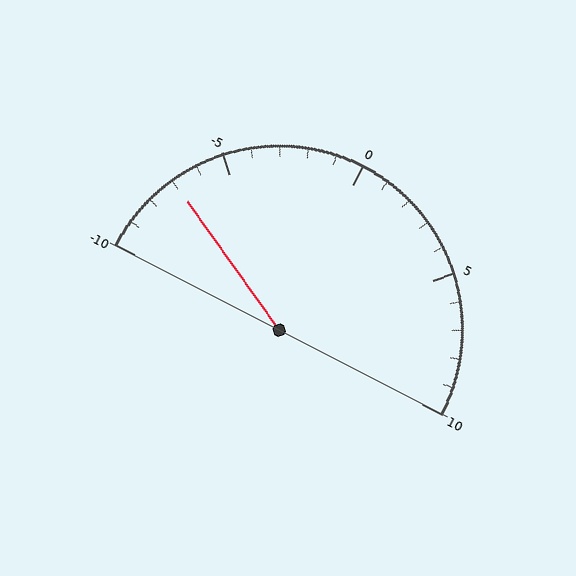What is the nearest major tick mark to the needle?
The nearest major tick mark is -5.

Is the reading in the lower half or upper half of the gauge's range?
The reading is in the lower half of the range (-10 to 10).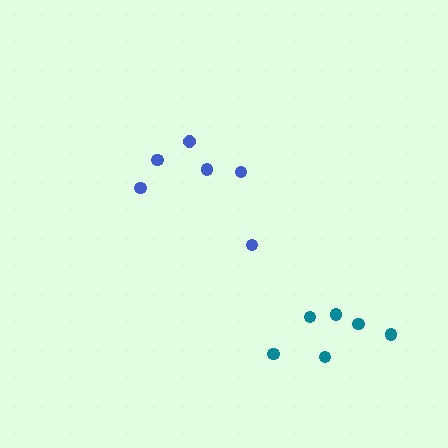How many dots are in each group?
Group 1: 6 dots, Group 2: 6 dots (12 total).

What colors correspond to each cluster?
The clusters are colored: teal, blue.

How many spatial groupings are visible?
There are 2 spatial groupings.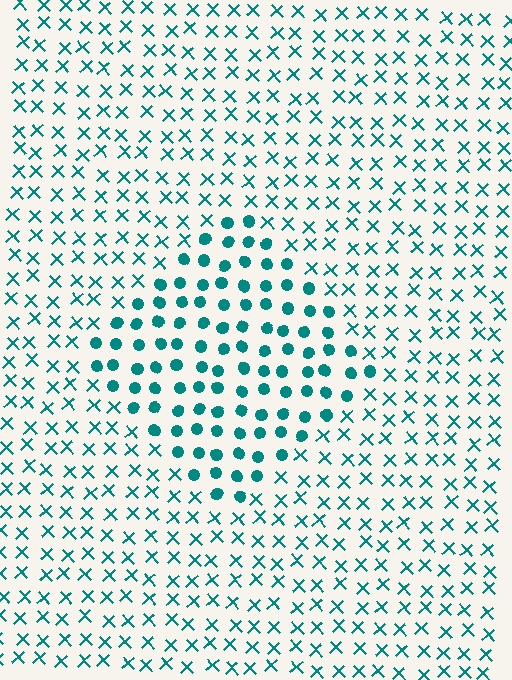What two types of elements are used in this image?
The image uses circles inside the diamond region and X marks outside it.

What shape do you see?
I see a diamond.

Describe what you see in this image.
The image is filled with small teal elements arranged in a uniform grid. A diamond-shaped region contains circles, while the surrounding area contains X marks. The boundary is defined purely by the change in element shape.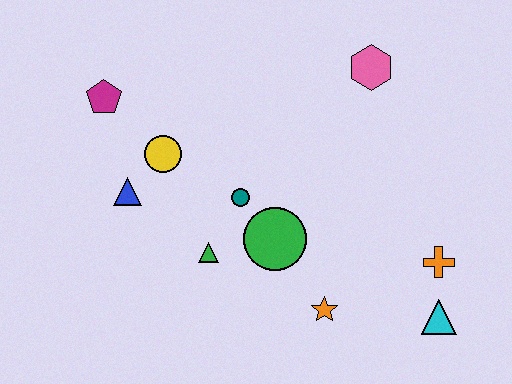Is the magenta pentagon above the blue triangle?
Yes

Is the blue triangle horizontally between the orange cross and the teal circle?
No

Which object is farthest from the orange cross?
The magenta pentagon is farthest from the orange cross.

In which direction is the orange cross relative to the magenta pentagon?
The orange cross is to the right of the magenta pentagon.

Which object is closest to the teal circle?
The green circle is closest to the teal circle.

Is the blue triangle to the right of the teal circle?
No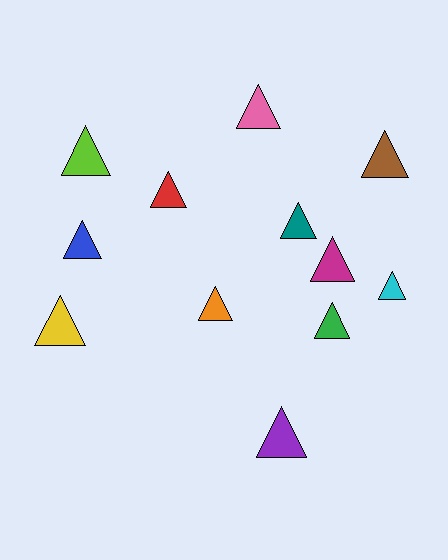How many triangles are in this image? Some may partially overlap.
There are 12 triangles.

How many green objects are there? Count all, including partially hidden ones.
There is 1 green object.